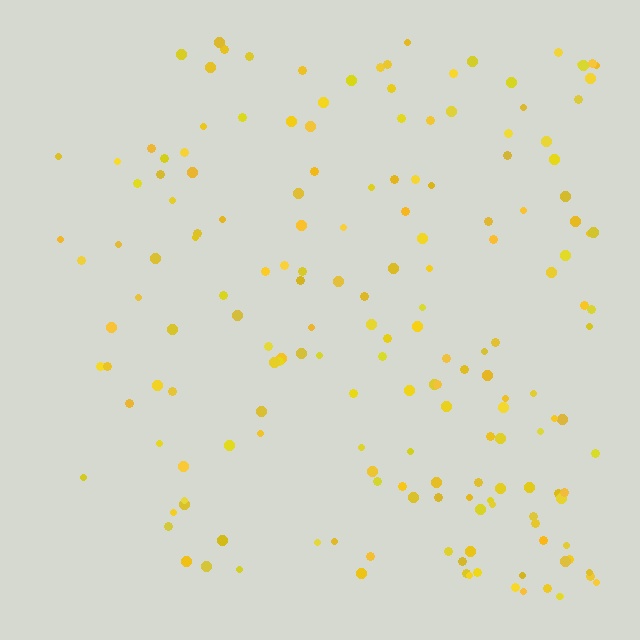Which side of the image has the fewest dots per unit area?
The left.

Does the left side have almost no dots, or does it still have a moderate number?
Still a moderate number, just noticeably fewer than the right.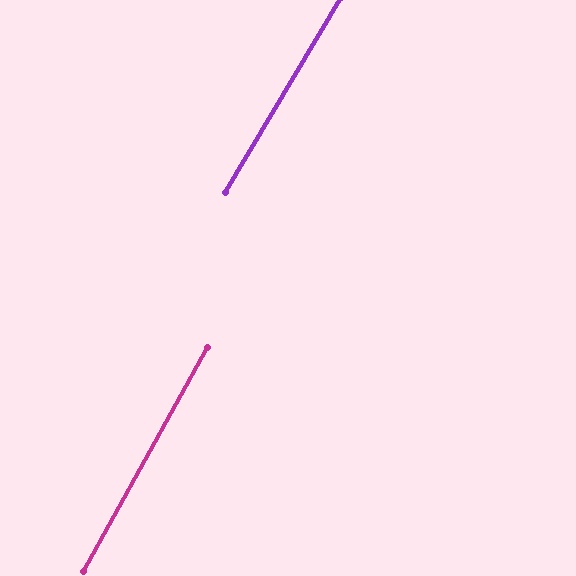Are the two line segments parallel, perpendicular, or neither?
Parallel — their directions differ by only 1.5°.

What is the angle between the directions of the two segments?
Approximately 2 degrees.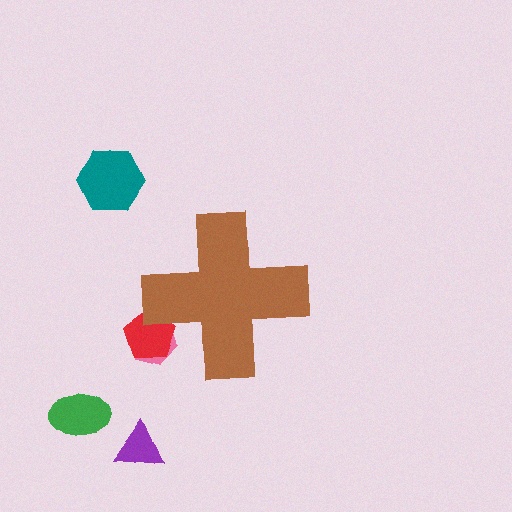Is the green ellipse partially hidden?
No, the green ellipse is fully visible.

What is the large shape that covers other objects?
A brown cross.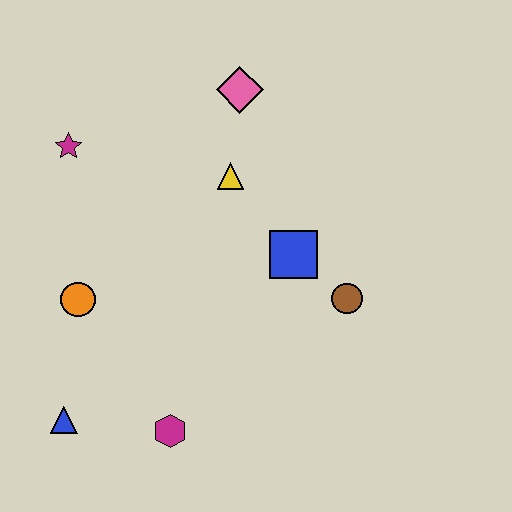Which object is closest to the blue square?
The brown circle is closest to the blue square.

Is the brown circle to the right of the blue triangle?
Yes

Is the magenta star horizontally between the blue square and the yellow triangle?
No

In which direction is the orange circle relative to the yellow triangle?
The orange circle is to the left of the yellow triangle.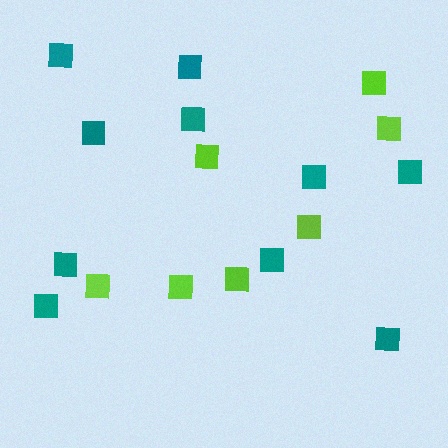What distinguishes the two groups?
There are 2 groups: one group of lime squares (7) and one group of teal squares (10).